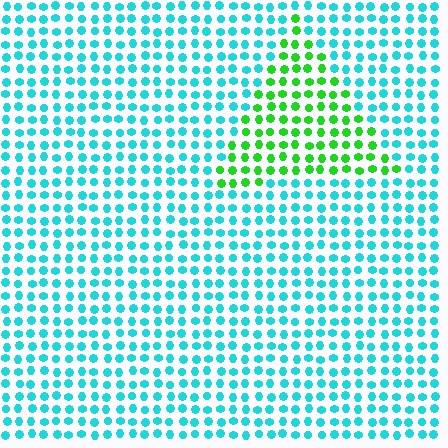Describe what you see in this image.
The image is filled with small cyan elements in a uniform arrangement. A triangle-shaped region is visible where the elements are tinted to a slightly different hue, forming a subtle color boundary.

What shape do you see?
I see a triangle.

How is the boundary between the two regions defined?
The boundary is defined purely by a slight shift in hue (about 60 degrees). Spacing, size, and orientation are identical on both sides.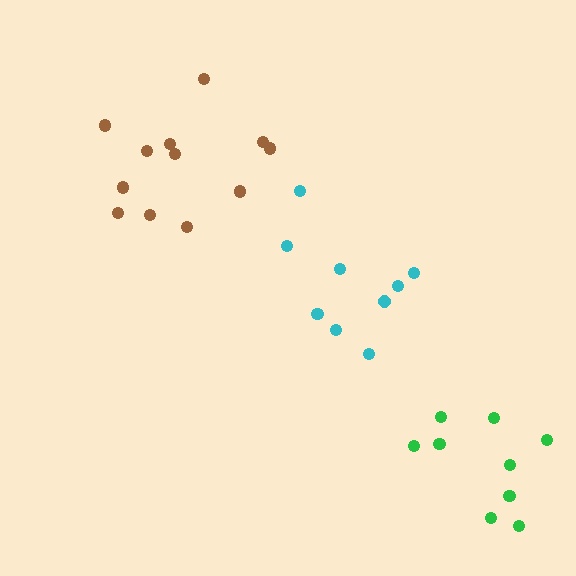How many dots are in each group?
Group 1: 9 dots, Group 2: 9 dots, Group 3: 12 dots (30 total).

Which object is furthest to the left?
The brown cluster is leftmost.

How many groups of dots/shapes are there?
There are 3 groups.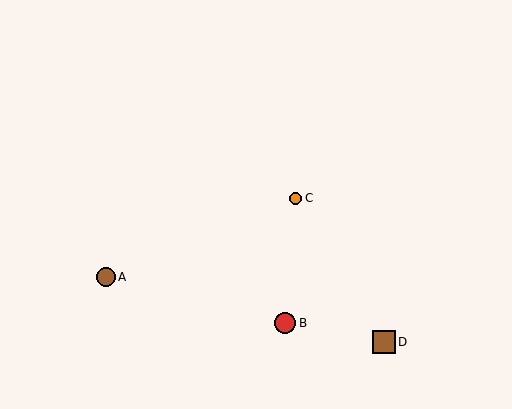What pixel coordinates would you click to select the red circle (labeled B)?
Click at (285, 323) to select the red circle B.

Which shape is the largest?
The brown square (labeled D) is the largest.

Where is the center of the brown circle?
The center of the brown circle is at (106, 277).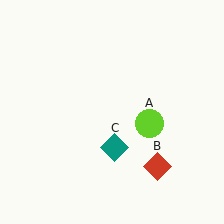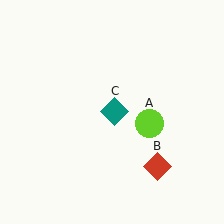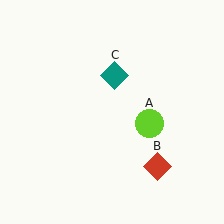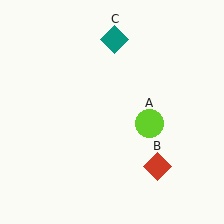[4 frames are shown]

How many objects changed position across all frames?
1 object changed position: teal diamond (object C).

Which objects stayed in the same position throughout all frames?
Lime circle (object A) and red diamond (object B) remained stationary.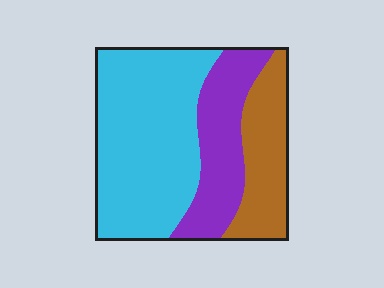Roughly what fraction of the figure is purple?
Purple covers roughly 25% of the figure.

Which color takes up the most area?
Cyan, at roughly 55%.